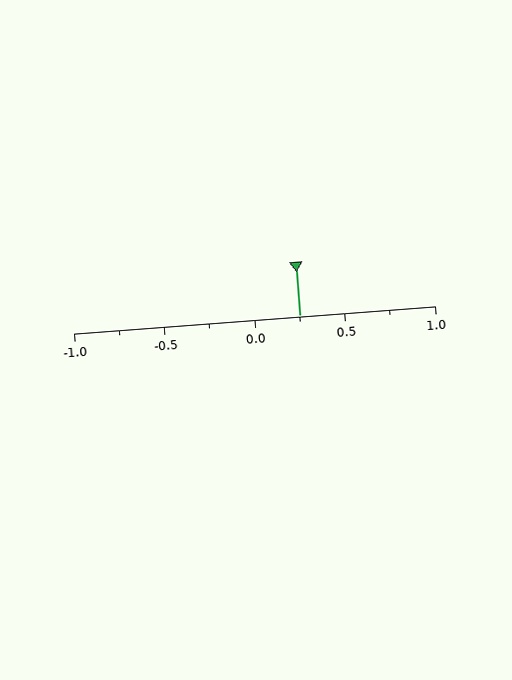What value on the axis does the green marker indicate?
The marker indicates approximately 0.25.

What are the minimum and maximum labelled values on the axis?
The axis runs from -1.0 to 1.0.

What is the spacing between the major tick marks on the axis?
The major ticks are spaced 0.5 apart.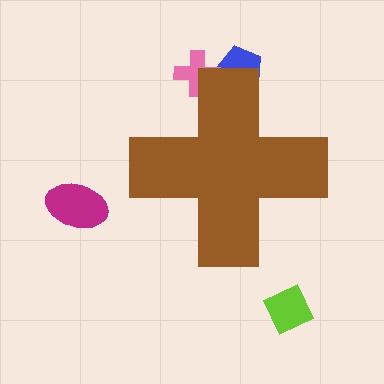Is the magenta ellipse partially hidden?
No, the magenta ellipse is fully visible.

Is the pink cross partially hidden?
Yes, the pink cross is partially hidden behind the brown cross.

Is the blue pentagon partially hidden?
Yes, the blue pentagon is partially hidden behind the brown cross.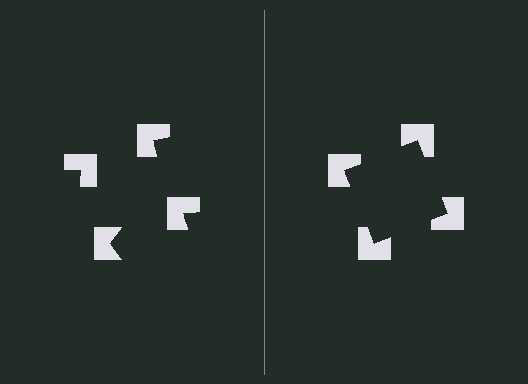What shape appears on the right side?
An illusory square.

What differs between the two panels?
The notched squares are positioned identically on both sides; only the wedge orientations differ. On the right they align to a square; on the left they are misaligned.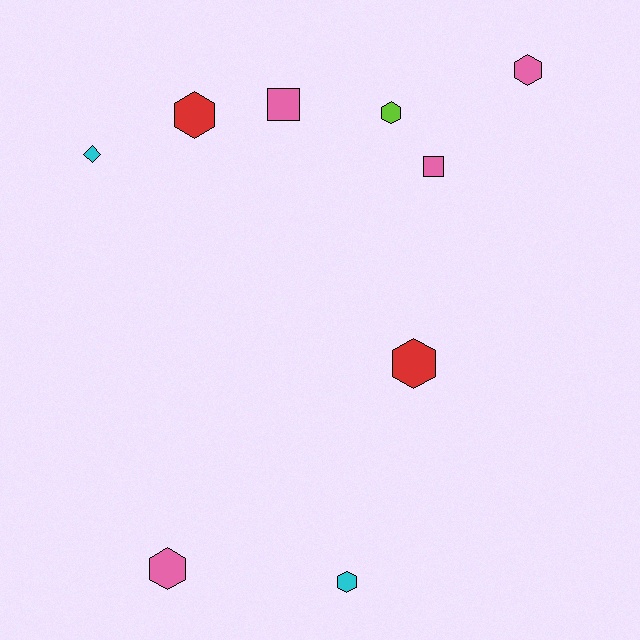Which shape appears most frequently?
Hexagon, with 6 objects.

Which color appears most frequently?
Pink, with 4 objects.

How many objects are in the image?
There are 9 objects.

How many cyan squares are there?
There are no cyan squares.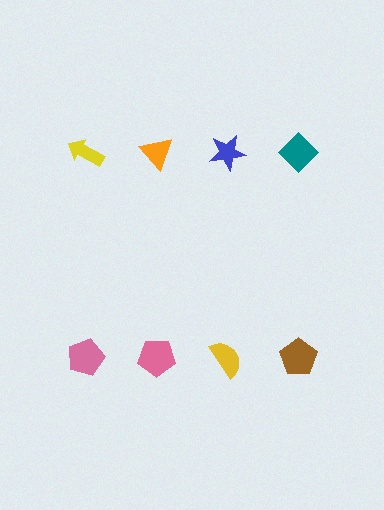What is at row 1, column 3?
A blue star.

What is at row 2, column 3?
A yellow semicircle.